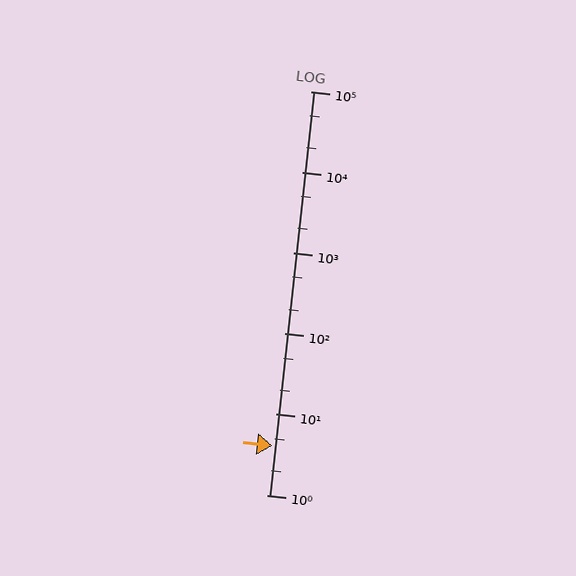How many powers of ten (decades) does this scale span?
The scale spans 5 decades, from 1 to 100000.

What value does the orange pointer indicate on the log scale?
The pointer indicates approximately 4.1.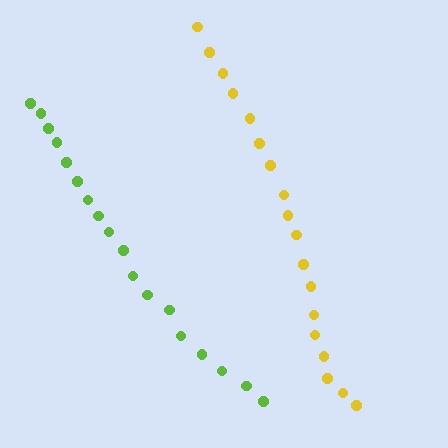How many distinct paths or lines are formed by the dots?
There are 2 distinct paths.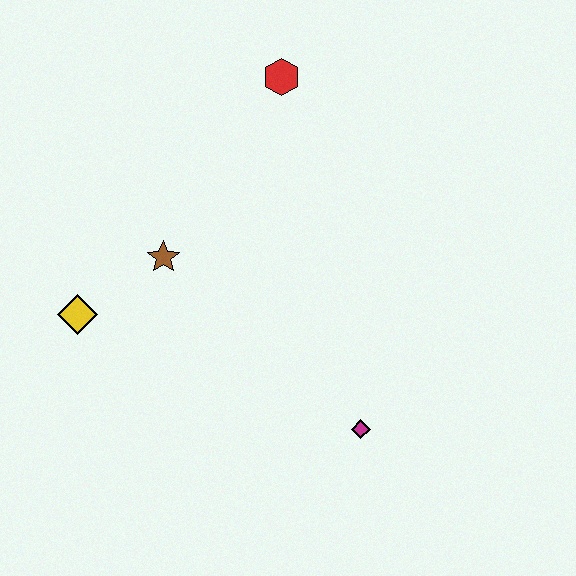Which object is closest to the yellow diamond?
The brown star is closest to the yellow diamond.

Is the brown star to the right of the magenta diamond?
No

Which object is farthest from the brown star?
The magenta diamond is farthest from the brown star.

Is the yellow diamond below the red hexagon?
Yes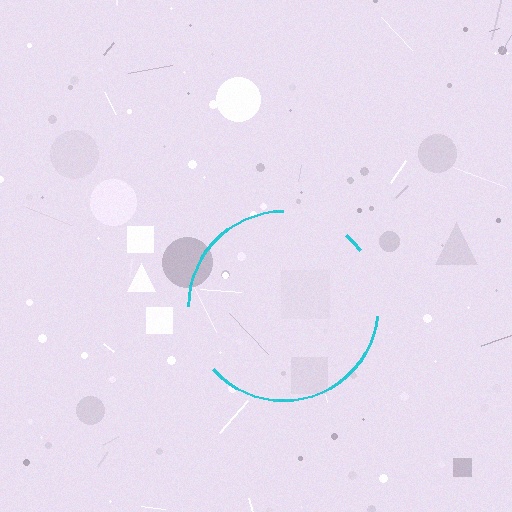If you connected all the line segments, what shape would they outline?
They would outline a circle.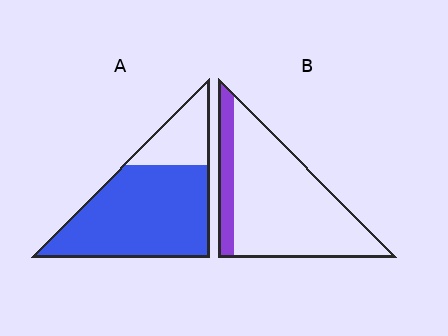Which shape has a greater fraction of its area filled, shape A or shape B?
Shape A.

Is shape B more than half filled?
No.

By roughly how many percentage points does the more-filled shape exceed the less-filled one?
By roughly 60 percentage points (A over B).